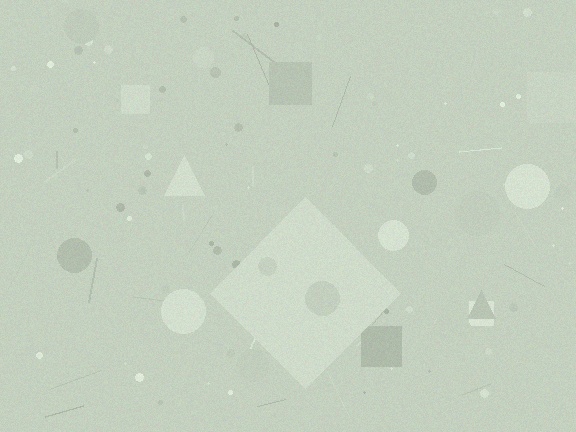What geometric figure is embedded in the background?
A diamond is embedded in the background.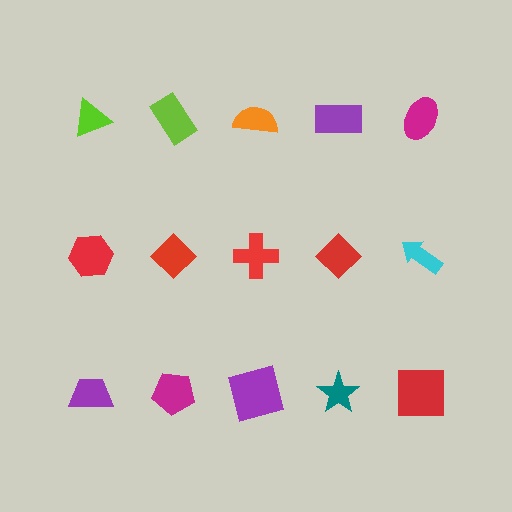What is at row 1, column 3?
An orange semicircle.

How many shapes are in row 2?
5 shapes.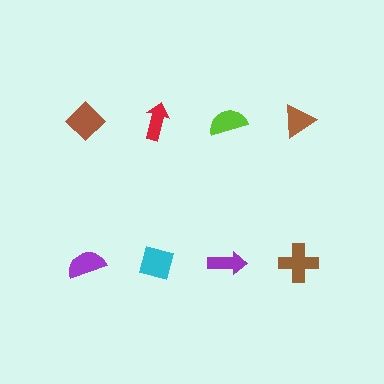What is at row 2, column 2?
A cyan square.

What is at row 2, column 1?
A purple semicircle.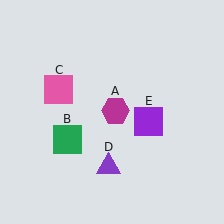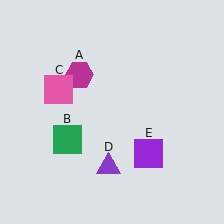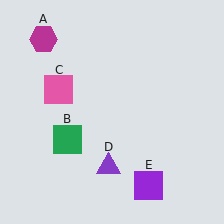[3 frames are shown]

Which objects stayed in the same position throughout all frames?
Green square (object B) and pink square (object C) and purple triangle (object D) remained stationary.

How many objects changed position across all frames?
2 objects changed position: magenta hexagon (object A), purple square (object E).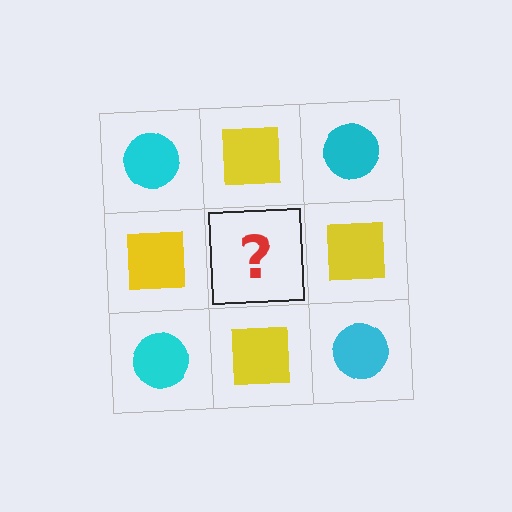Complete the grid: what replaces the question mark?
The question mark should be replaced with a cyan circle.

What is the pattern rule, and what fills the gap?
The rule is that it alternates cyan circle and yellow square in a checkerboard pattern. The gap should be filled with a cyan circle.